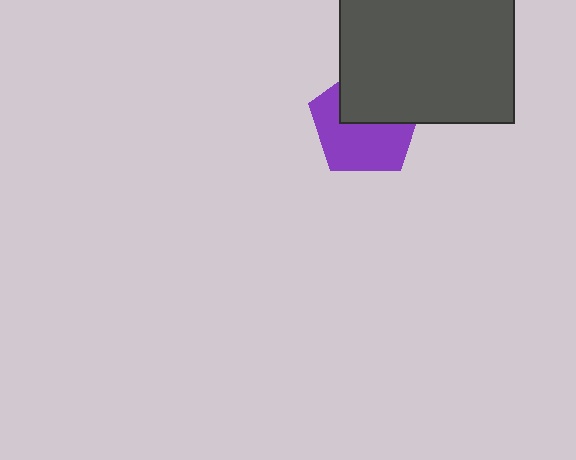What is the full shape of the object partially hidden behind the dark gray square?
The partially hidden object is a purple pentagon.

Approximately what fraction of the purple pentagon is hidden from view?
Roughly 42% of the purple pentagon is hidden behind the dark gray square.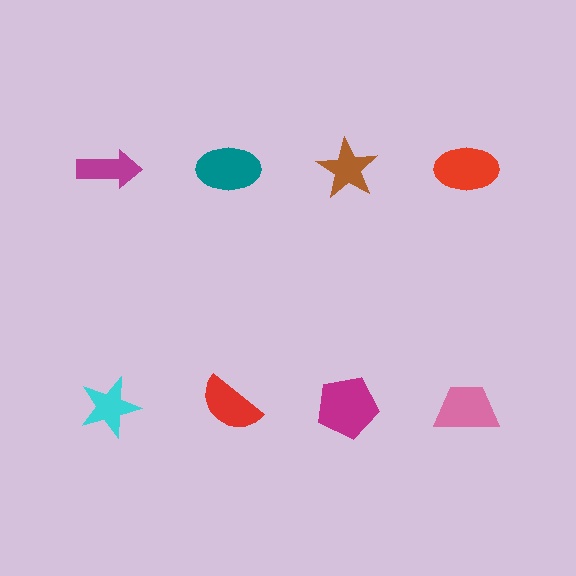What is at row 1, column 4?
A red ellipse.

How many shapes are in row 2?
4 shapes.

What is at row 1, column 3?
A brown star.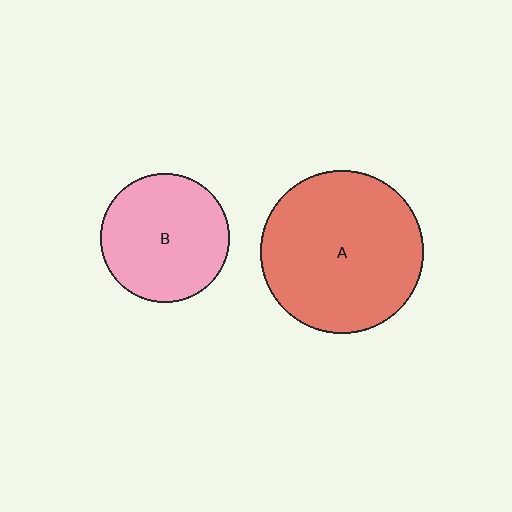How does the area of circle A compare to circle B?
Approximately 1.6 times.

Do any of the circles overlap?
No, none of the circles overlap.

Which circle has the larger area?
Circle A (red).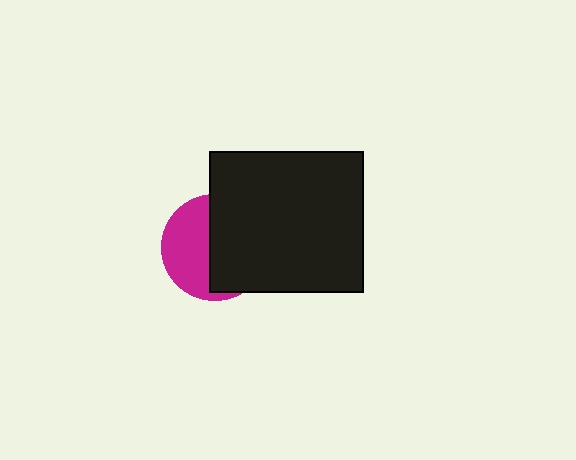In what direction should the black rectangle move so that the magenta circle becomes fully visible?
The black rectangle should move right. That is the shortest direction to clear the overlap and leave the magenta circle fully visible.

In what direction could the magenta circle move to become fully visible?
The magenta circle could move left. That would shift it out from behind the black rectangle entirely.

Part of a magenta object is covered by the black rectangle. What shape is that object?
It is a circle.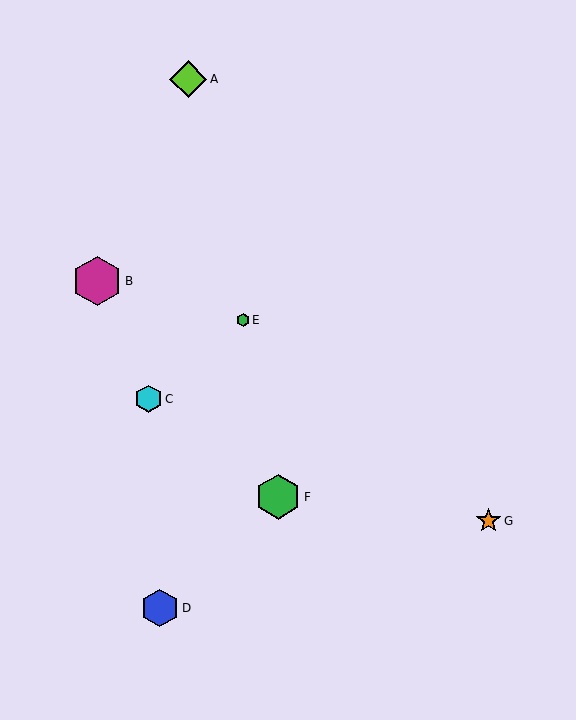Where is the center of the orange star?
The center of the orange star is at (489, 521).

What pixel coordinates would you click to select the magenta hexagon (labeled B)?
Click at (97, 281) to select the magenta hexagon B.